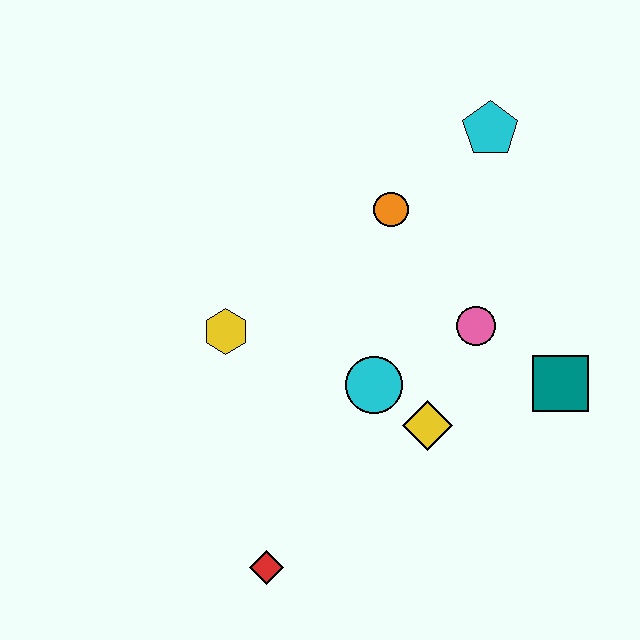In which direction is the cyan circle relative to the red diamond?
The cyan circle is above the red diamond.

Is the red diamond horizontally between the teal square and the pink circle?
No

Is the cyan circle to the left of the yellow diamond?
Yes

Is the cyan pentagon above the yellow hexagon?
Yes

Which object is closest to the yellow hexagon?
The cyan circle is closest to the yellow hexagon.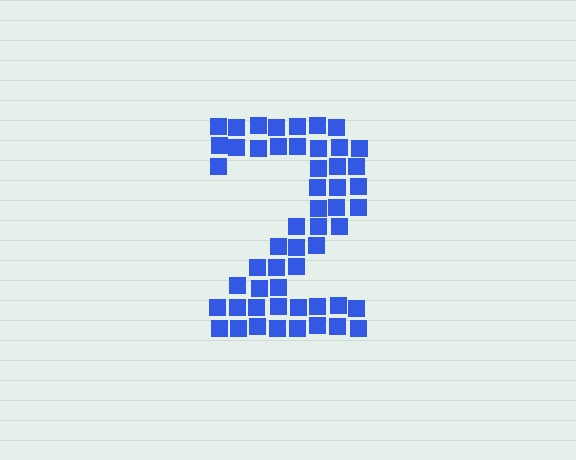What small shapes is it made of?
It is made of small squares.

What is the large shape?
The large shape is the digit 2.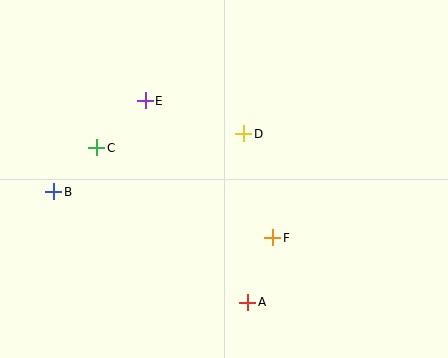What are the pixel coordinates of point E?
Point E is at (145, 101).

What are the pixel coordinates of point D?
Point D is at (244, 134).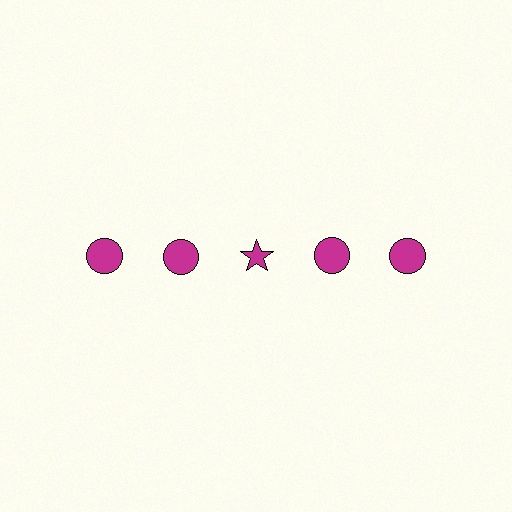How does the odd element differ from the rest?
It has a different shape: star instead of circle.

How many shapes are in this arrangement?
There are 5 shapes arranged in a grid pattern.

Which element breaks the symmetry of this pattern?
The magenta star in the top row, center column breaks the symmetry. All other shapes are magenta circles.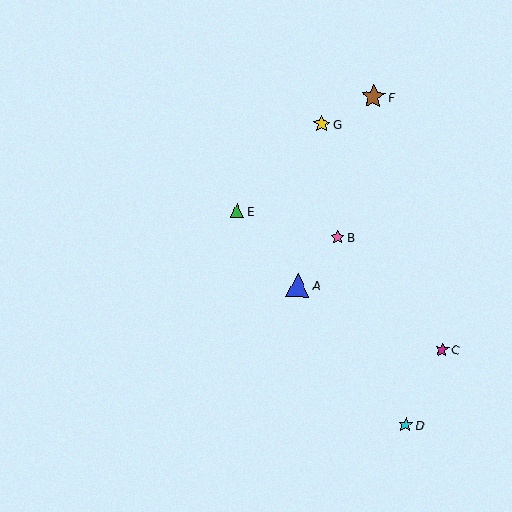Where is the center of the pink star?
The center of the pink star is at (337, 237).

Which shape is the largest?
The brown star (labeled F) is the largest.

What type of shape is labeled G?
Shape G is a yellow star.